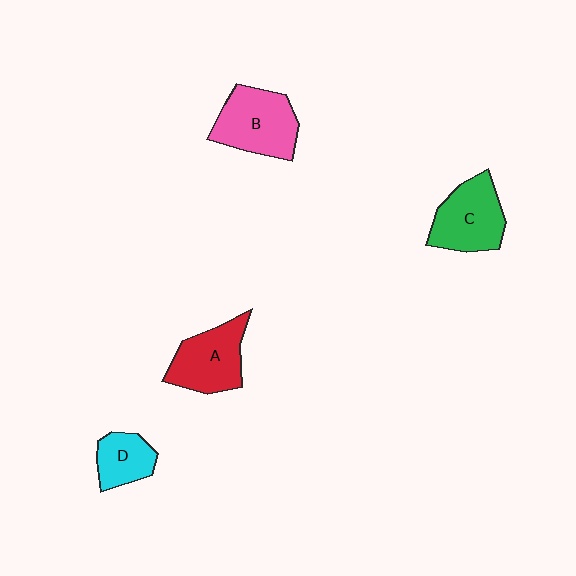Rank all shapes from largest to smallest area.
From largest to smallest: B (pink), C (green), A (red), D (cyan).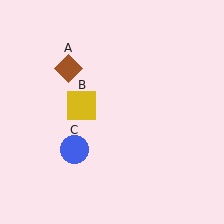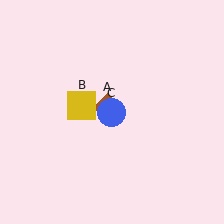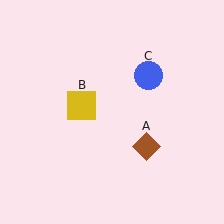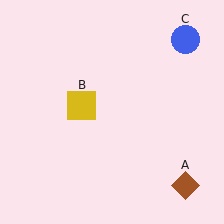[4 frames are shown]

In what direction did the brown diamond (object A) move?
The brown diamond (object A) moved down and to the right.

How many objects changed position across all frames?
2 objects changed position: brown diamond (object A), blue circle (object C).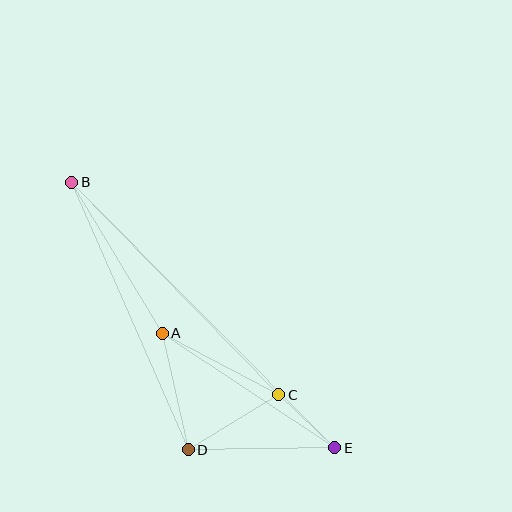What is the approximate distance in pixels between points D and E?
The distance between D and E is approximately 147 pixels.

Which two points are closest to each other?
Points C and E are closest to each other.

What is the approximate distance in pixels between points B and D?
The distance between B and D is approximately 291 pixels.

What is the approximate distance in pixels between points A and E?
The distance between A and E is approximately 207 pixels.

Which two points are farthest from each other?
Points B and E are farthest from each other.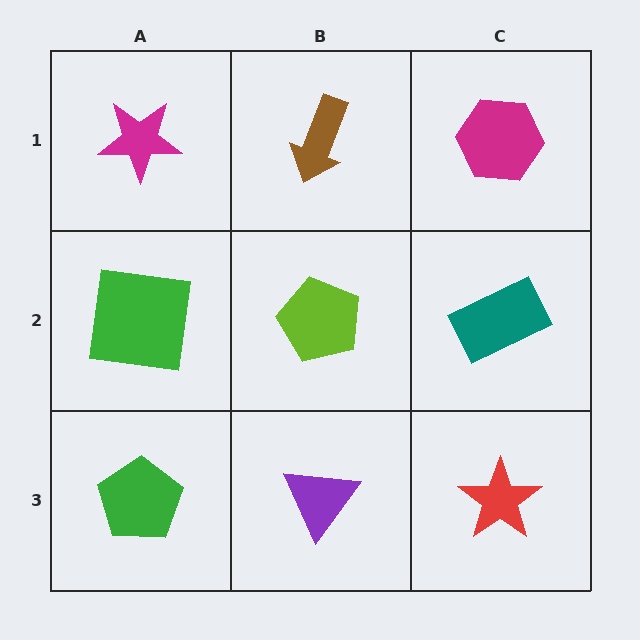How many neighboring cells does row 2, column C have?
3.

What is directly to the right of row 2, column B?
A teal rectangle.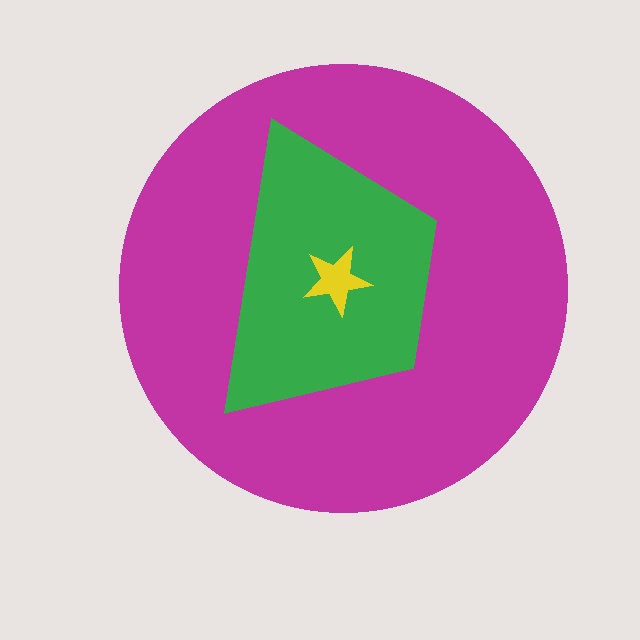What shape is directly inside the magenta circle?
The green trapezoid.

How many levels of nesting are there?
3.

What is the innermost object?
The yellow star.